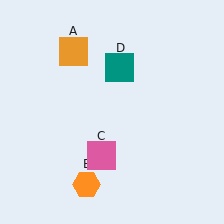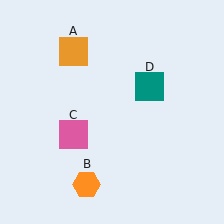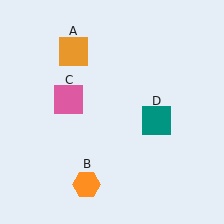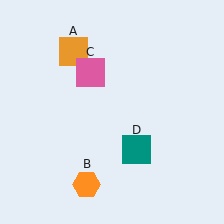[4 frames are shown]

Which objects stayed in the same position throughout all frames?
Orange square (object A) and orange hexagon (object B) remained stationary.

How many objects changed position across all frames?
2 objects changed position: pink square (object C), teal square (object D).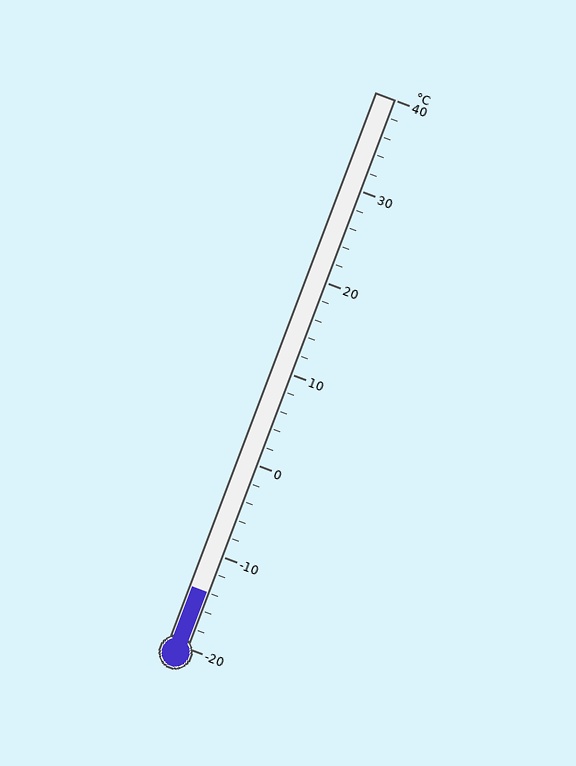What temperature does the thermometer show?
The thermometer shows approximately -14°C.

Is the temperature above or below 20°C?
The temperature is below 20°C.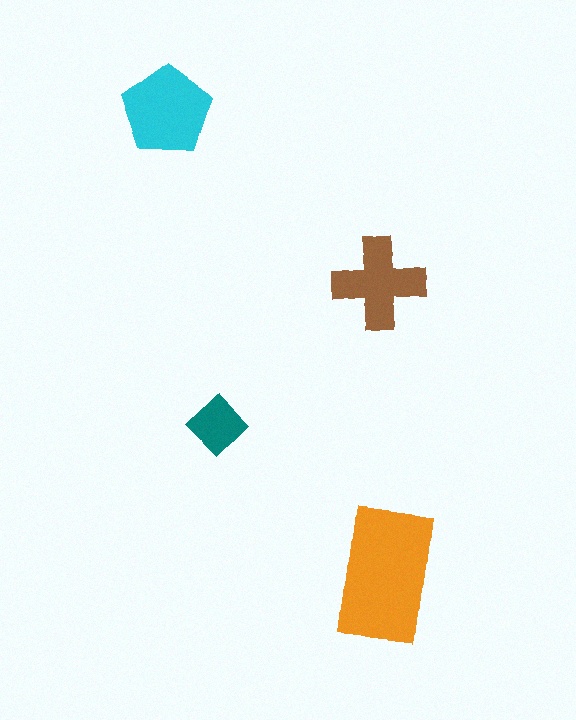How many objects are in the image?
There are 4 objects in the image.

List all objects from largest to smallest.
The orange rectangle, the cyan pentagon, the brown cross, the teal diamond.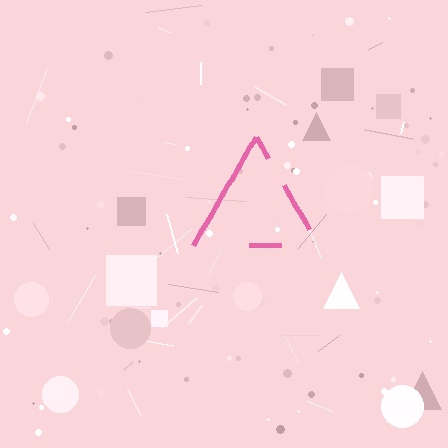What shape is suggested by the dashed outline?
The dashed outline suggests a triangle.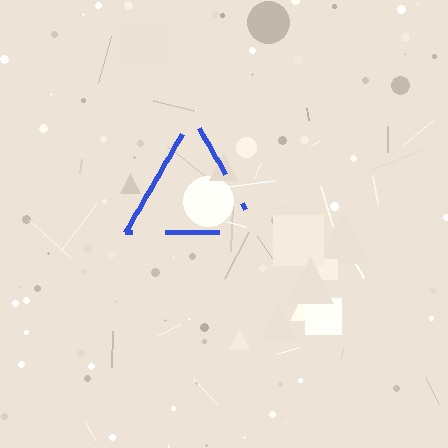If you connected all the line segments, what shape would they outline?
They would outline a triangle.